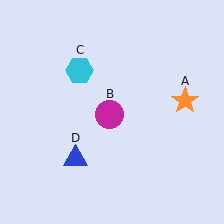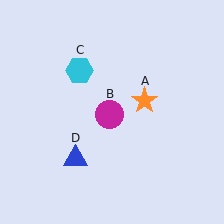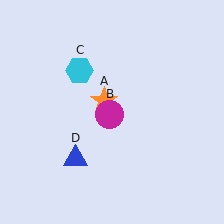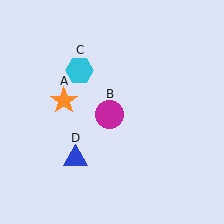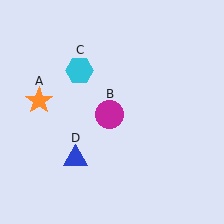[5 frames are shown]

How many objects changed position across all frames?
1 object changed position: orange star (object A).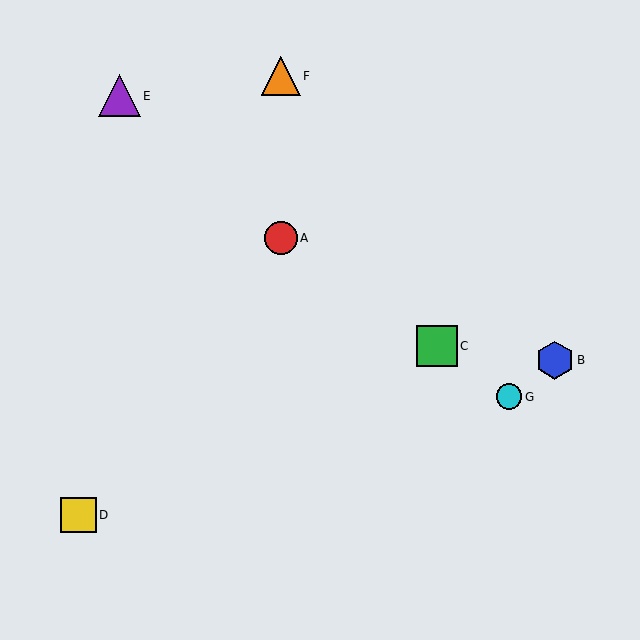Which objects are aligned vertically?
Objects A, F are aligned vertically.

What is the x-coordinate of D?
Object D is at x≈78.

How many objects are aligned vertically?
2 objects (A, F) are aligned vertically.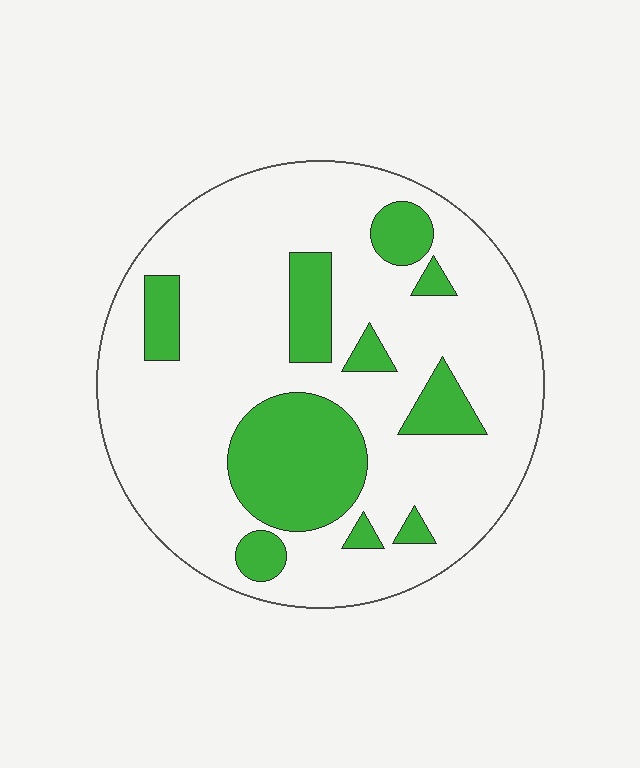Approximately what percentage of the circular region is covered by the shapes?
Approximately 25%.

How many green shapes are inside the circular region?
10.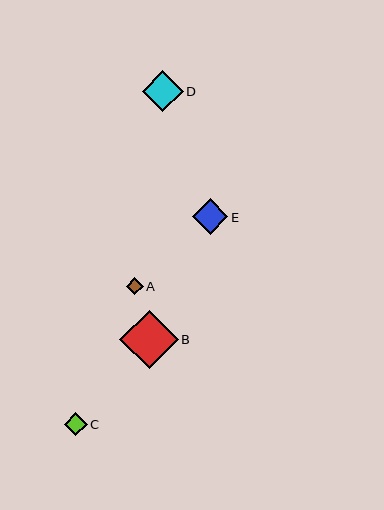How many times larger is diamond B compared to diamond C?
Diamond B is approximately 2.5 times the size of diamond C.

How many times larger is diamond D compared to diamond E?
Diamond D is approximately 1.2 times the size of diamond E.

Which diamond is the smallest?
Diamond A is the smallest with a size of approximately 17 pixels.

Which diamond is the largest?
Diamond B is the largest with a size of approximately 59 pixels.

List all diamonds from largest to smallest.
From largest to smallest: B, D, E, C, A.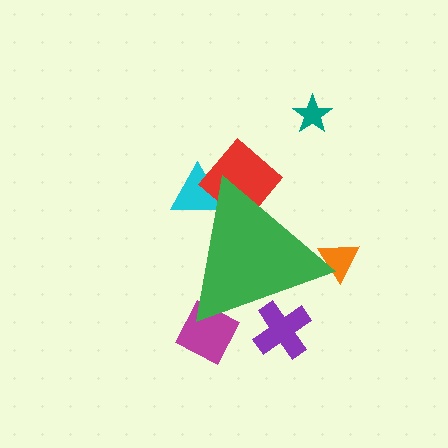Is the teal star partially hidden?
No, the teal star is fully visible.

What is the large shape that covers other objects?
A green triangle.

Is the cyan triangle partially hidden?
Yes, the cyan triangle is partially hidden behind the green triangle.